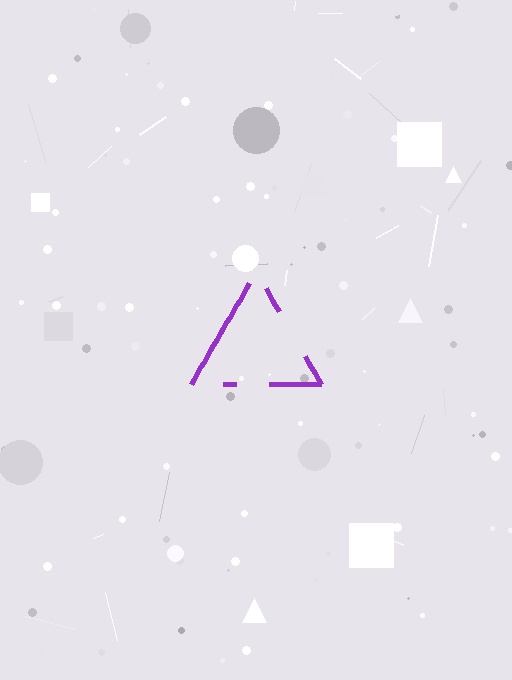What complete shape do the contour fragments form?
The contour fragments form a triangle.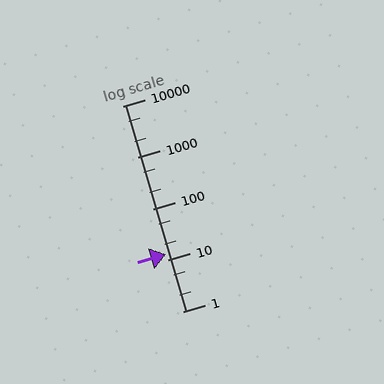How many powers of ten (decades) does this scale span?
The scale spans 4 decades, from 1 to 10000.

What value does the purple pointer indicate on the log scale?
The pointer indicates approximately 13.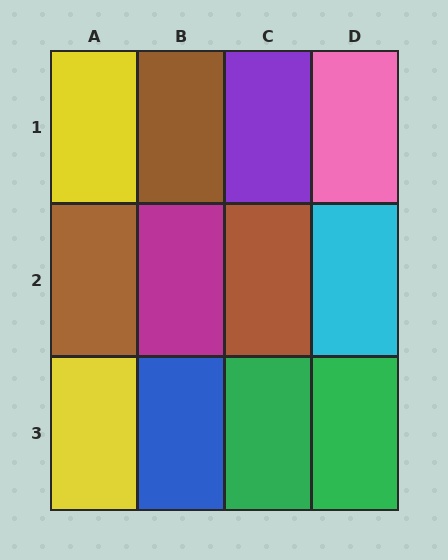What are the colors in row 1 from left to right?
Yellow, brown, purple, pink.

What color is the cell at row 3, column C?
Green.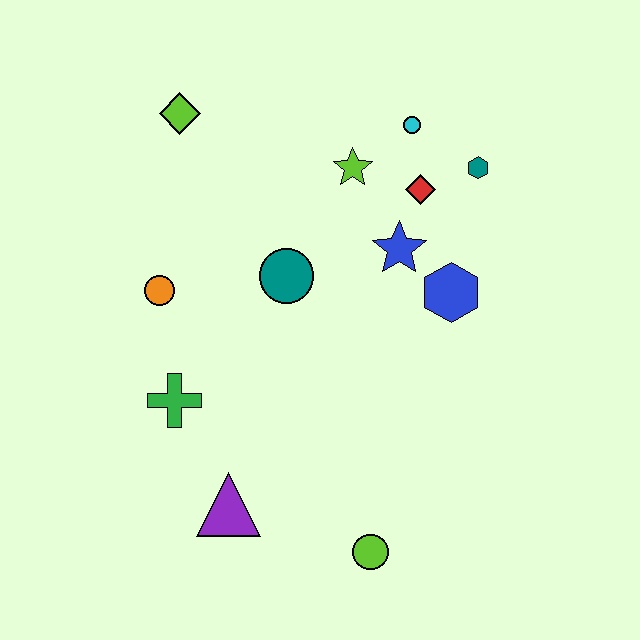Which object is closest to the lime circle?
The purple triangle is closest to the lime circle.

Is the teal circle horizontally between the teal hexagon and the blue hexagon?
No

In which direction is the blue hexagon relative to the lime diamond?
The blue hexagon is to the right of the lime diamond.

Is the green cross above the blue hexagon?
No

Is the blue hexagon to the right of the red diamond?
Yes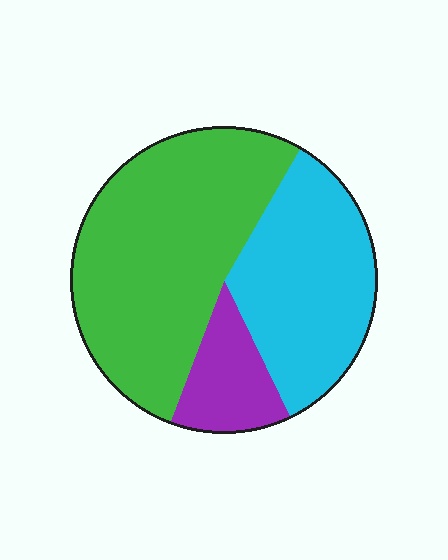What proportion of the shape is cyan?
Cyan covers roughly 35% of the shape.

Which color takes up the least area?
Purple, at roughly 15%.